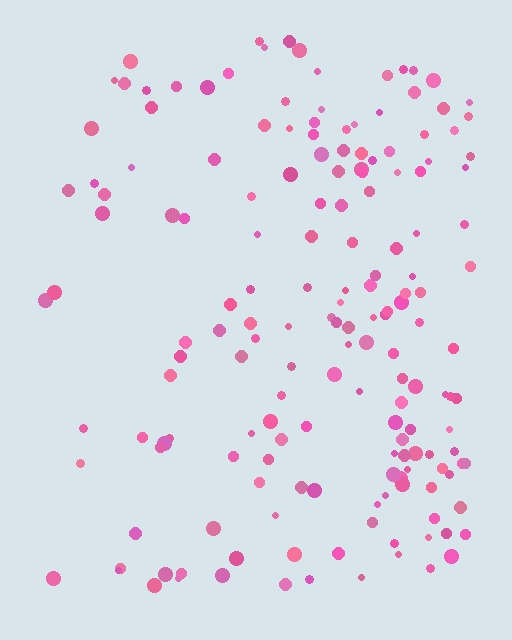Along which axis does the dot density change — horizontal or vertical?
Horizontal.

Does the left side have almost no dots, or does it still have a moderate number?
Still a moderate number, just noticeably fewer than the right.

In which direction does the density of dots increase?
From left to right, with the right side densest.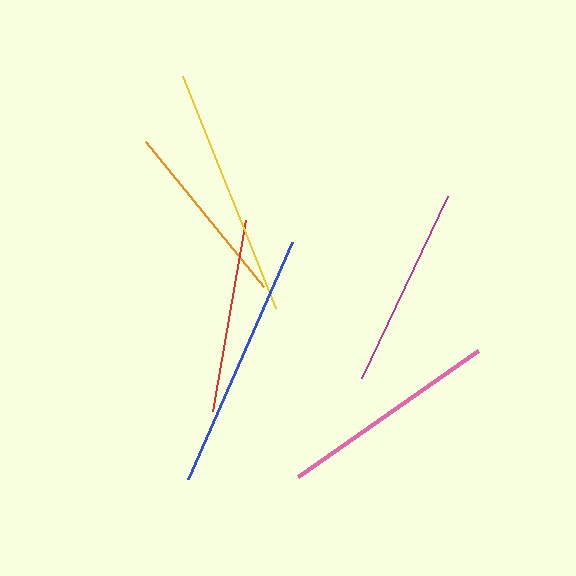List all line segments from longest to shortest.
From longest to shortest: blue, yellow, pink, magenta, red, orange.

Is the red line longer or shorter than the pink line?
The pink line is longer than the red line.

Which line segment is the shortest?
The orange line is the shortest at approximately 187 pixels.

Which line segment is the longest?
The blue line is the longest at approximately 258 pixels.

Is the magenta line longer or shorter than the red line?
The magenta line is longer than the red line.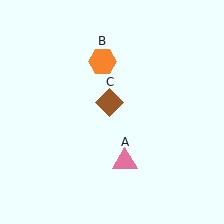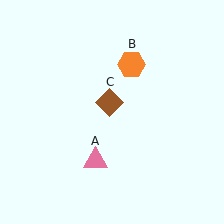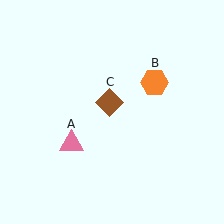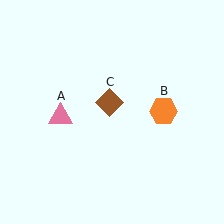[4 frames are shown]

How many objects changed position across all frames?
2 objects changed position: pink triangle (object A), orange hexagon (object B).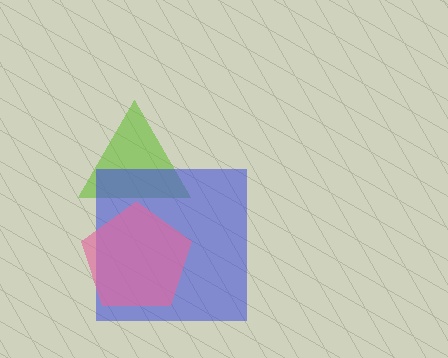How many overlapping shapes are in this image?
There are 3 overlapping shapes in the image.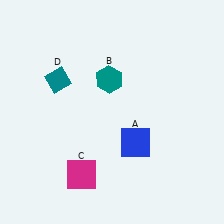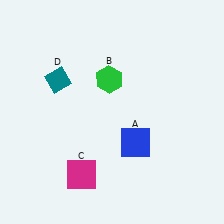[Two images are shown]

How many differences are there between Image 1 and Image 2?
There is 1 difference between the two images.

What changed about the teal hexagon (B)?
In Image 1, B is teal. In Image 2, it changed to green.